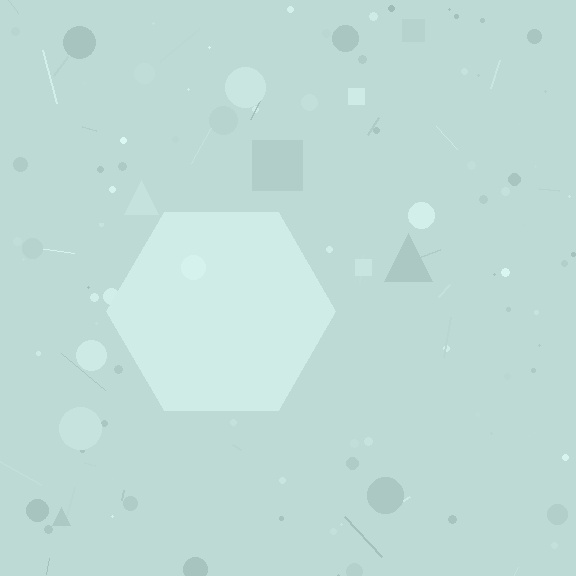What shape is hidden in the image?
A hexagon is hidden in the image.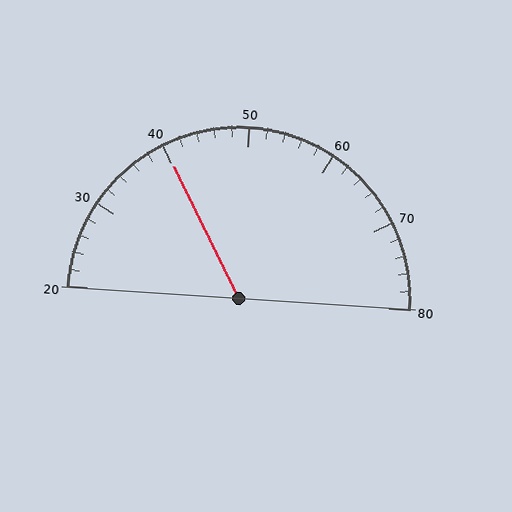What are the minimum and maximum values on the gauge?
The gauge ranges from 20 to 80.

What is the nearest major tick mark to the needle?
The nearest major tick mark is 40.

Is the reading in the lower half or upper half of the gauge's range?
The reading is in the lower half of the range (20 to 80).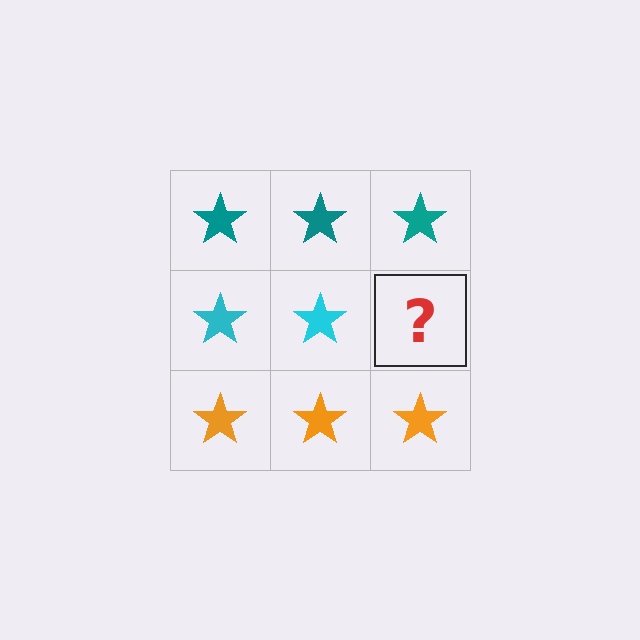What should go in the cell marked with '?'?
The missing cell should contain a cyan star.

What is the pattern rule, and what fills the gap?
The rule is that each row has a consistent color. The gap should be filled with a cyan star.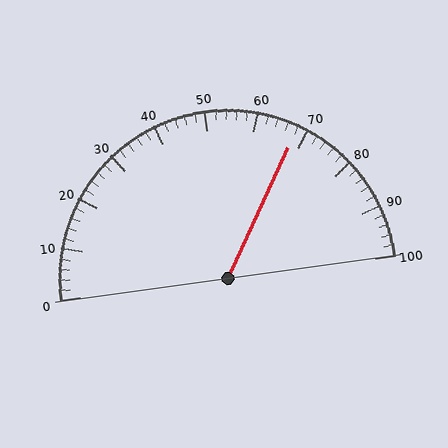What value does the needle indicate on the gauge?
The needle indicates approximately 68.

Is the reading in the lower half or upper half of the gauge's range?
The reading is in the upper half of the range (0 to 100).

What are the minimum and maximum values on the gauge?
The gauge ranges from 0 to 100.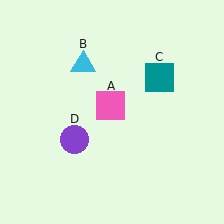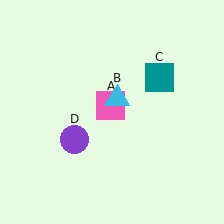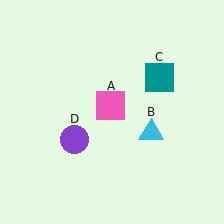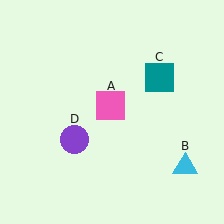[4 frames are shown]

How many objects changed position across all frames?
1 object changed position: cyan triangle (object B).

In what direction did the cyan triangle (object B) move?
The cyan triangle (object B) moved down and to the right.